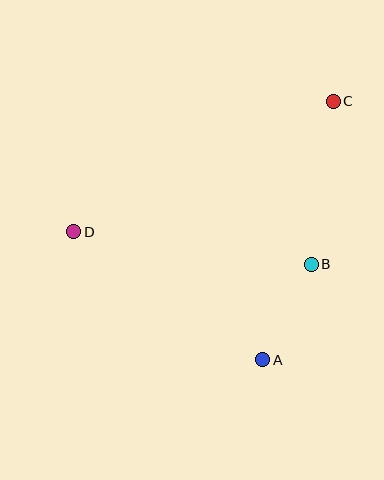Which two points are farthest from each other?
Points C and D are farthest from each other.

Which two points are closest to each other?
Points A and B are closest to each other.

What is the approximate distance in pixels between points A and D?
The distance between A and D is approximately 228 pixels.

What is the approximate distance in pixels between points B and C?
The distance between B and C is approximately 164 pixels.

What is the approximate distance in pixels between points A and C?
The distance between A and C is approximately 268 pixels.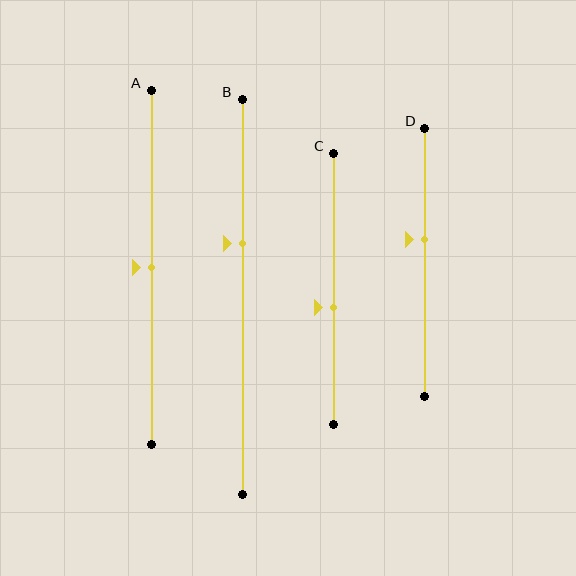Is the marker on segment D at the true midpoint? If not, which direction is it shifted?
No, the marker on segment D is shifted upward by about 9% of the segment length.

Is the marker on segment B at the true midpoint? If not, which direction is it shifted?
No, the marker on segment B is shifted upward by about 13% of the segment length.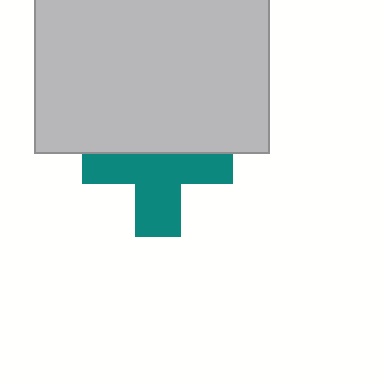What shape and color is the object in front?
The object in front is a light gray rectangle.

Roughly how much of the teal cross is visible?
About half of it is visible (roughly 59%).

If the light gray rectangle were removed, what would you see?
You would see the complete teal cross.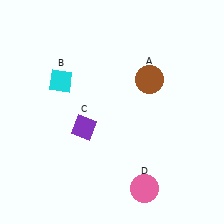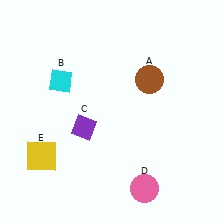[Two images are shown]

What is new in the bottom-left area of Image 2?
A yellow square (E) was added in the bottom-left area of Image 2.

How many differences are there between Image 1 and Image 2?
There is 1 difference between the two images.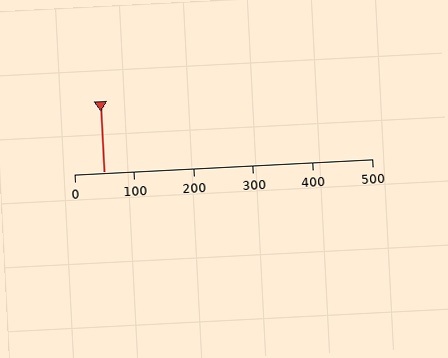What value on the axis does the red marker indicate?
The marker indicates approximately 50.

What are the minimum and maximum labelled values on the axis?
The axis runs from 0 to 500.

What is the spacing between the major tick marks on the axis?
The major ticks are spaced 100 apart.